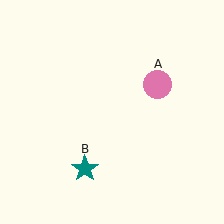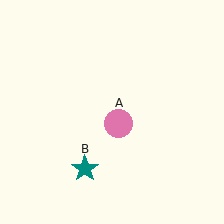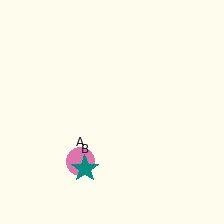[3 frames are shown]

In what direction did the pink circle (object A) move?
The pink circle (object A) moved down and to the left.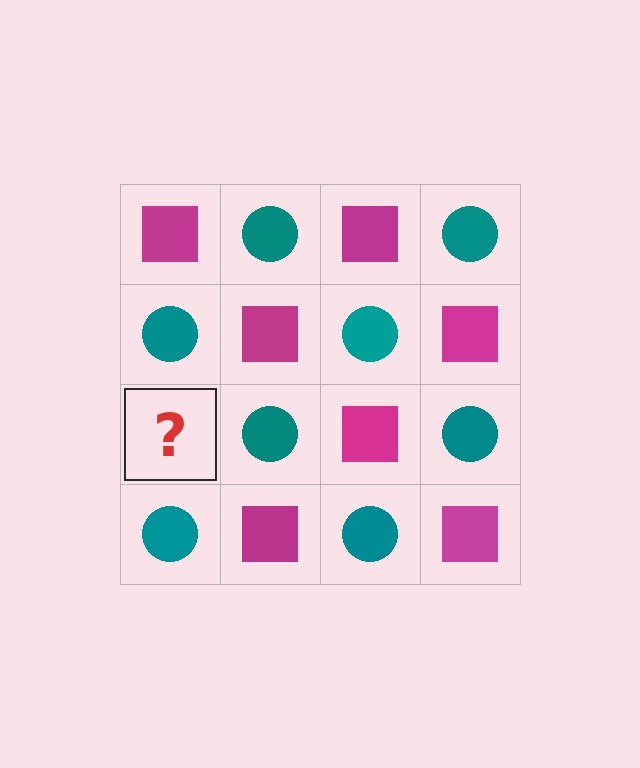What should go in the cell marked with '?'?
The missing cell should contain a magenta square.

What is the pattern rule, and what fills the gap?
The rule is that it alternates magenta square and teal circle in a checkerboard pattern. The gap should be filled with a magenta square.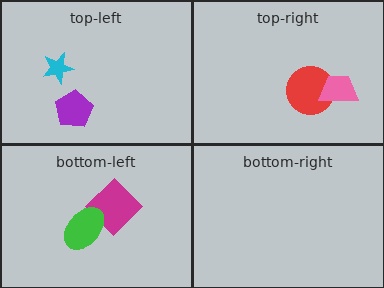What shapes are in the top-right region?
The red circle, the pink trapezoid.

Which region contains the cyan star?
The top-left region.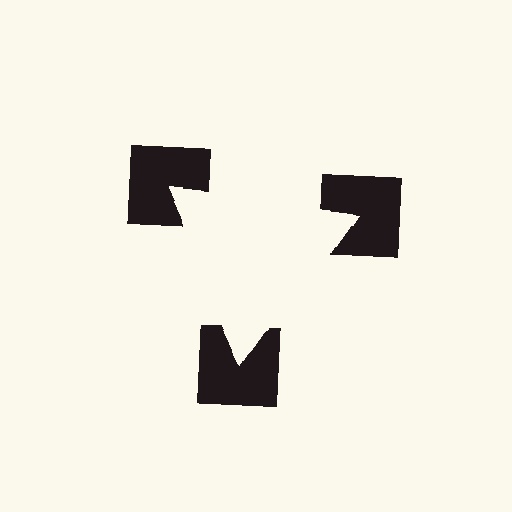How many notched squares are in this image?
There are 3 — one at each vertex of the illusory triangle.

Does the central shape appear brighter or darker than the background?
It typically appears slightly brighter than the background, even though no actual brightness change is drawn.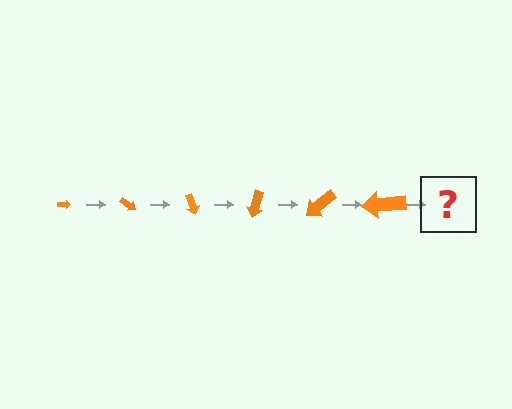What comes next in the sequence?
The next element should be an arrow, larger than the previous one and rotated 210 degrees from the start.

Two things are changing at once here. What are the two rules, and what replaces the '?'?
The two rules are that the arrow grows larger each step and it rotates 35 degrees each step. The '?' should be an arrow, larger than the previous one and rotated 210 degrees from the start.